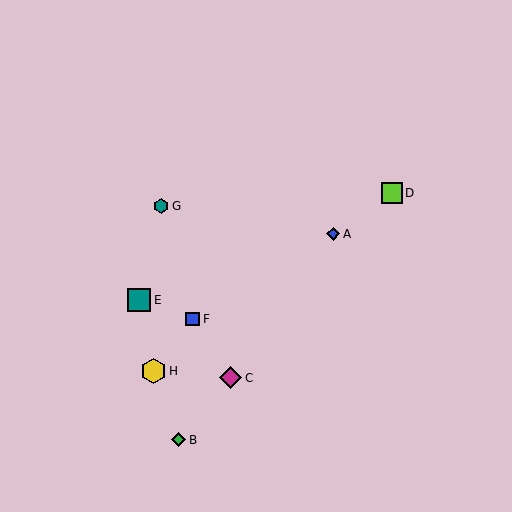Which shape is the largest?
The yellow hexagon (labeled H) is the largest.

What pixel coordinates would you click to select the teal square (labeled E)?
Click at (139, 300) to select the teal square E.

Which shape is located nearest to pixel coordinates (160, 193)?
The teal hexagon (labeled G) at (161, 206) is nearest to that location.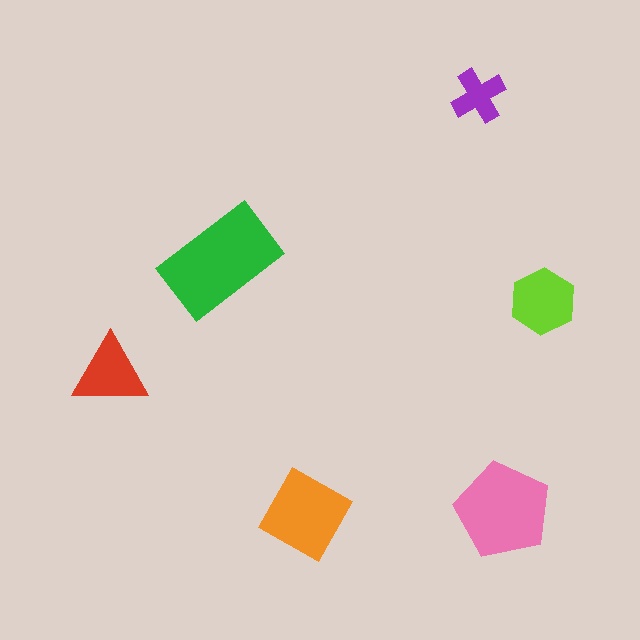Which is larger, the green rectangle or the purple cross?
The green rectangle.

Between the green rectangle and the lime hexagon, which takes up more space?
The green rectangle.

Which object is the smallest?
The purple cross.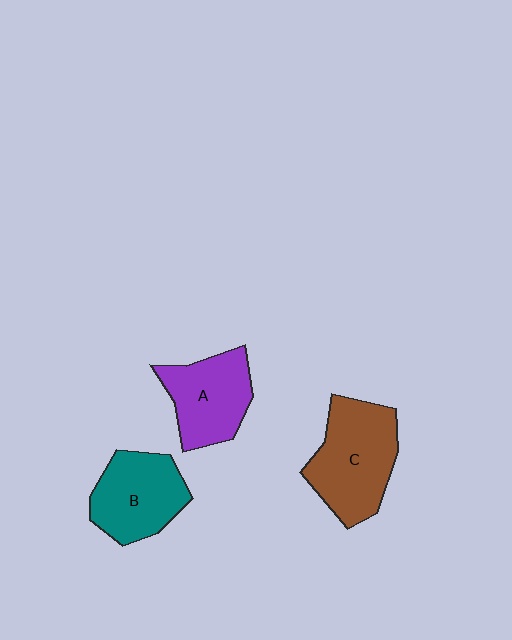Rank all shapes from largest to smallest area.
From largest to smallest: C (brown), B (teal), A (purple).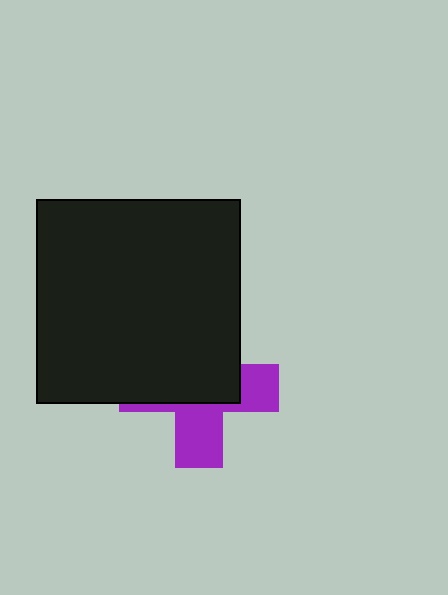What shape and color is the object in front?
The object in front is a black square.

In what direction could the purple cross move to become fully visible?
The purple cross could move down. That would shift it out from behind the black square entirely.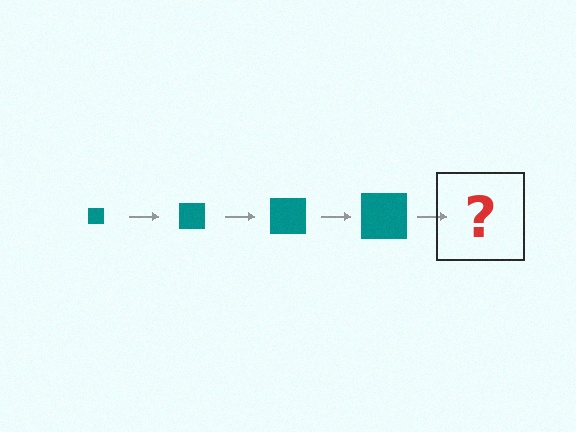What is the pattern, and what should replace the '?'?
The pattern is that the square gets progressively larger each step. The '?' should be a teal square, larger than the previous one.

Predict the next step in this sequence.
The next step is a teal square, larger than the previous one.